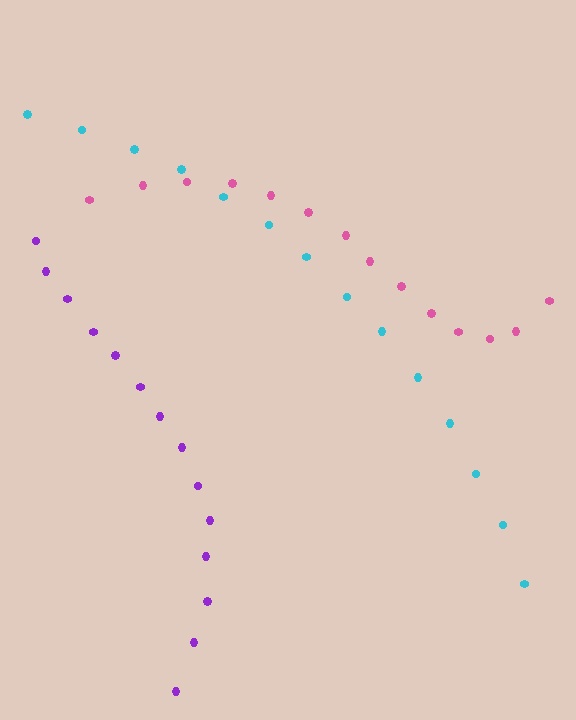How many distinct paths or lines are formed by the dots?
There are 3 distinct paths.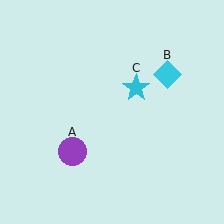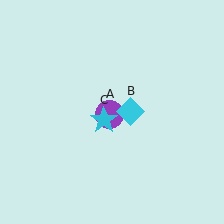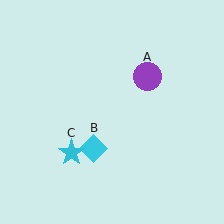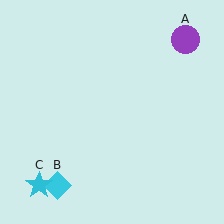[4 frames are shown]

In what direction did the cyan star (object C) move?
The cyan star (object C) moved down and to the left.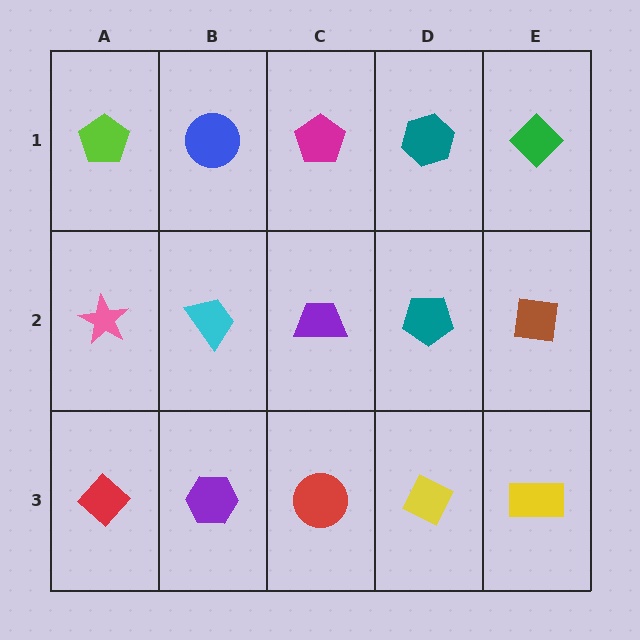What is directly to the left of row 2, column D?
A purple trapezoid.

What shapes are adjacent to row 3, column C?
A purple trapezoid (row 2, column C), a purple hexagon (row 3, column B), a yellow diamond (row 3, column D).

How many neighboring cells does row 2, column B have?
4.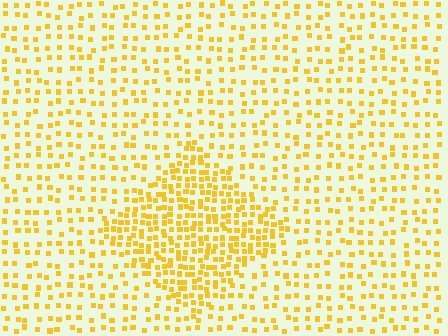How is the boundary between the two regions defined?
The boundary is defined by a change in element density (approximately 2.2x ratio). All elements are the same color, size, and shape.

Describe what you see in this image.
The image contains small yellow elements arranged at two different densities. A diamond-shaped region is visible where the elements are more densely packed than the surrounding area.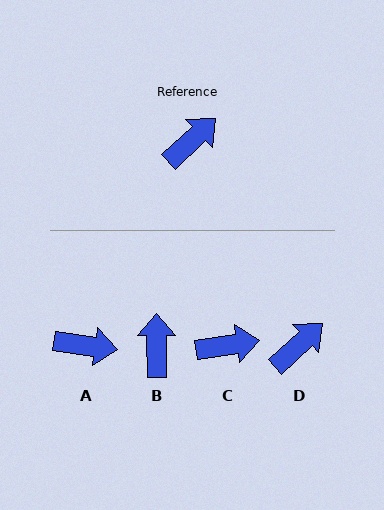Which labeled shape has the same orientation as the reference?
D.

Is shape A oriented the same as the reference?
No, it is off by about 51 degrees.